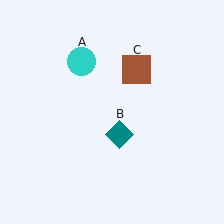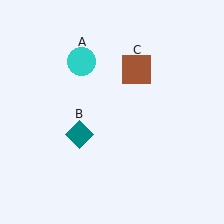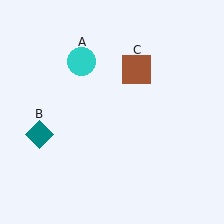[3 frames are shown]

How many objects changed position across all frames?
1 object changed position: teal diamond (object B).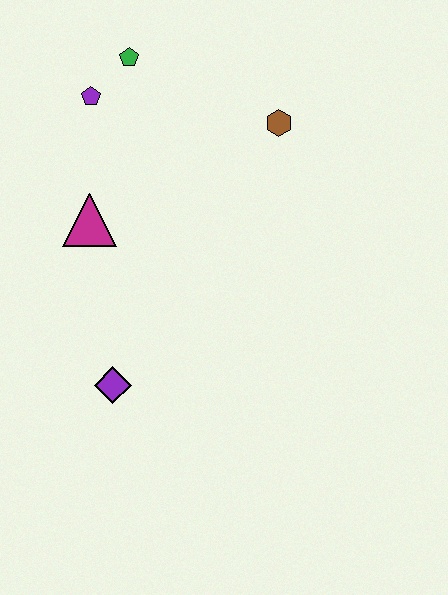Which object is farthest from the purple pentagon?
The purple diamond is farthest from the purple pentagon.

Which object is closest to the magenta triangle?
The purple pentagon is closest to the magenta triangle.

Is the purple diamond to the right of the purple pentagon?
Yes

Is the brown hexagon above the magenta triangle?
Yes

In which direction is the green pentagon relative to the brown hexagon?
The green pentagon is to the left of the brown hexagon.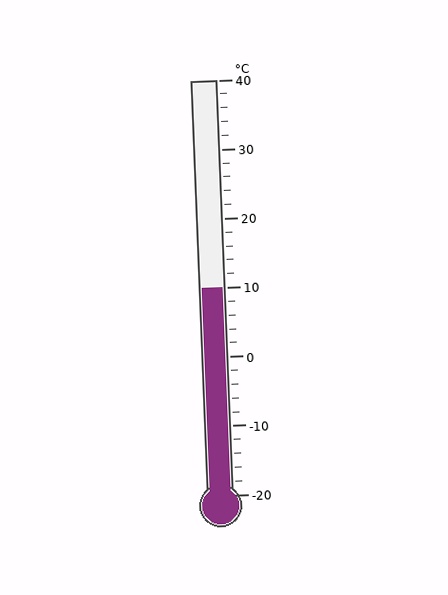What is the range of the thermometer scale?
The thermometer scale ranges from -20°C to 40°C.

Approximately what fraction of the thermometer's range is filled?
The thermometer is filled to approximately 50% of its range.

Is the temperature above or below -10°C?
The temperature is above -10°C.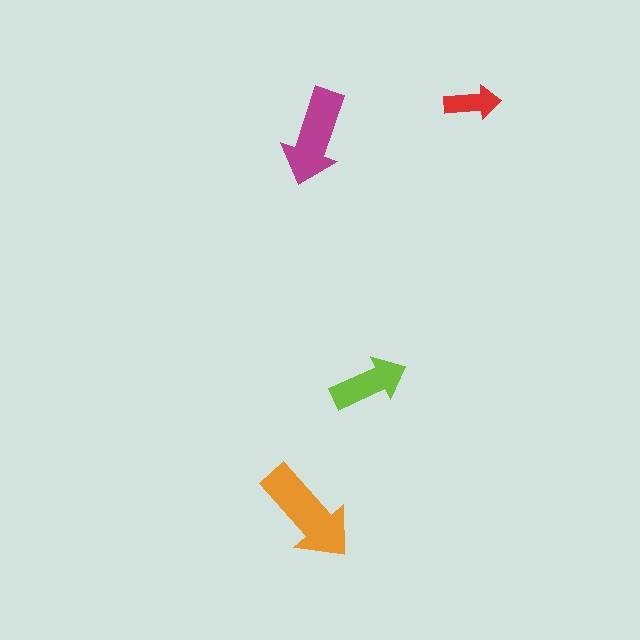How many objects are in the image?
There are 4 objects in the image.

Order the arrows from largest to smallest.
the orange one, the magenta one, the lime one, the red one.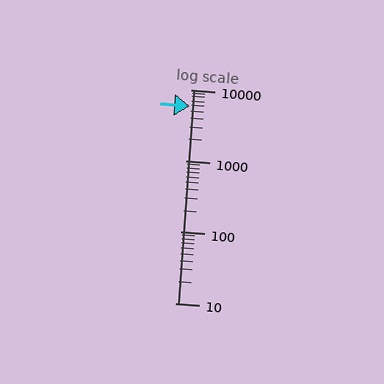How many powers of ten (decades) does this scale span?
The scale spans 3 decades, from 10 to 10000.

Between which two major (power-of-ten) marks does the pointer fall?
The pointer is between 1000 and 10000.